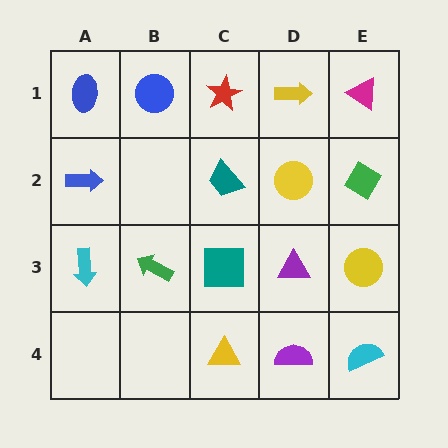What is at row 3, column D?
A purple triangle.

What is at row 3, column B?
A green arrow.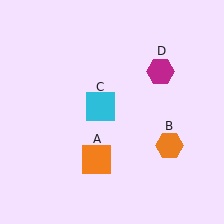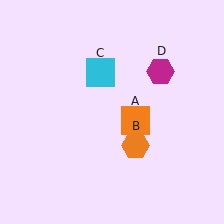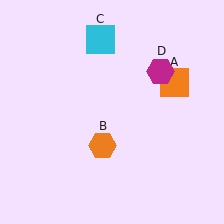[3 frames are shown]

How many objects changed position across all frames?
3 objects changed position: orange square (object A), orange hexagon (object B), cyan square (object C).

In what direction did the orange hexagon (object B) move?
The orange hexagon (object B) moved left.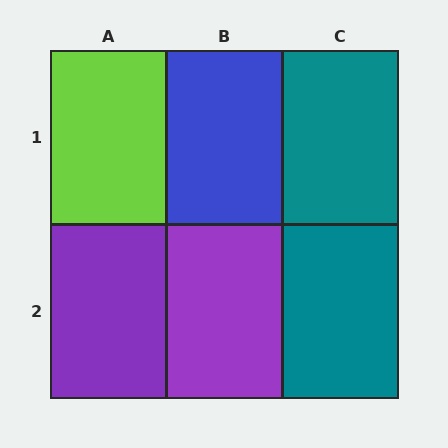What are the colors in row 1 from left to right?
Lime, blue, teal.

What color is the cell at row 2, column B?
Purple.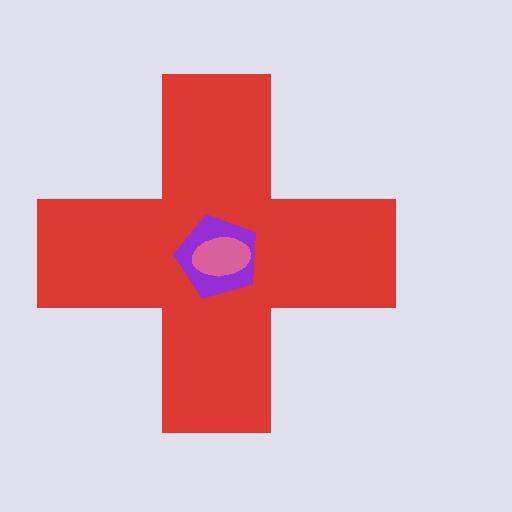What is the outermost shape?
The red cross.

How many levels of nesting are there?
3.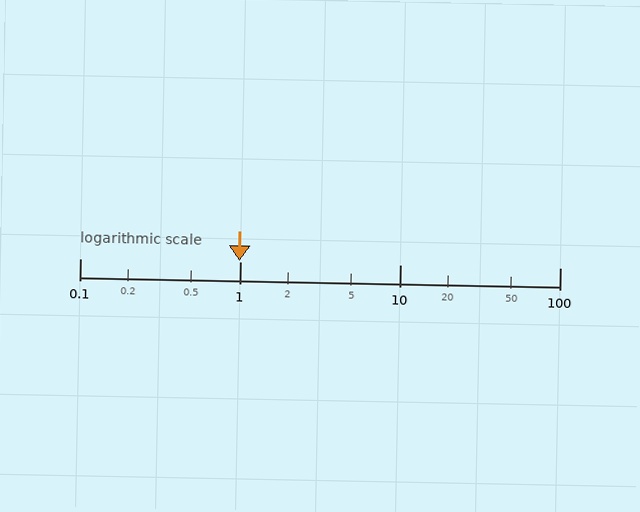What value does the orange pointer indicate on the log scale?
The pointer indicates approximately 0.99.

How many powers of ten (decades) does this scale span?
The scale spans 3 decades, from 0.1 to 100.